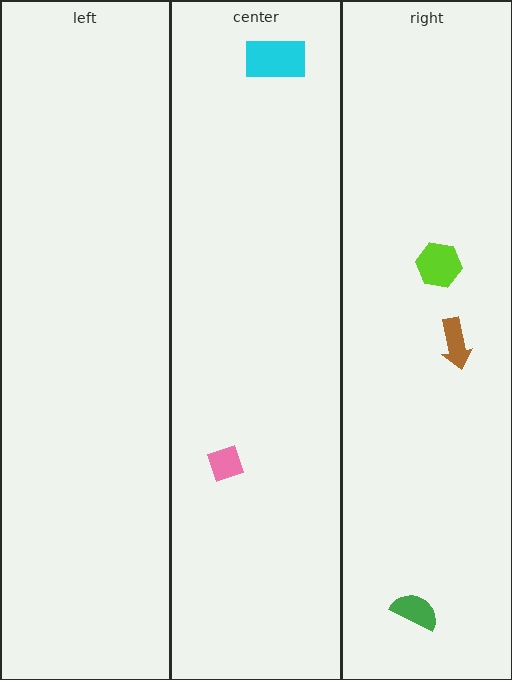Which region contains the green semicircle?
The right region.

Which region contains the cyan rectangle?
The center region.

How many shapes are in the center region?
2.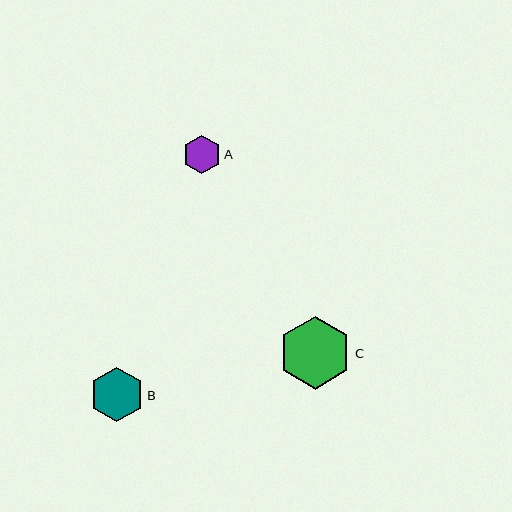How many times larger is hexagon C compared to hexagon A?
Hexagon C is approximately 1.9 times the size of hexagon A.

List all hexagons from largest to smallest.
From largest to smallest: C, B, A.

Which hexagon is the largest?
Hexagon C is the largest with a size of approximately 73 pixels.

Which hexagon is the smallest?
Hexagon A is the smallest with a size of approximately 38 pixels.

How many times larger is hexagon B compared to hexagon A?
Hexagon B is approximately 1.4 times the size of hexagon A.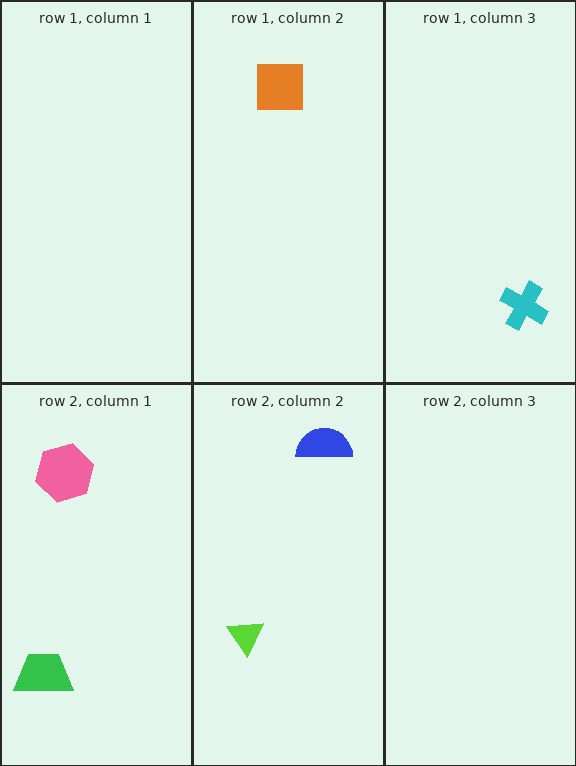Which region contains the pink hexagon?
The row 2, column 1 region.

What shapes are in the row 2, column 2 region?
The blue semicircle, the lime triangle.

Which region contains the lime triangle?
The row 2, column 2 region.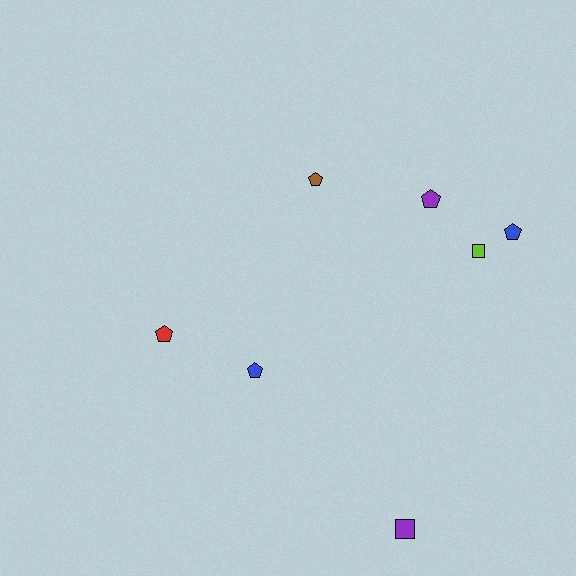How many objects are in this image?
There are 7 objects.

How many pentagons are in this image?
There are 5 pentagons.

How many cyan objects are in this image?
There are no cyan objects.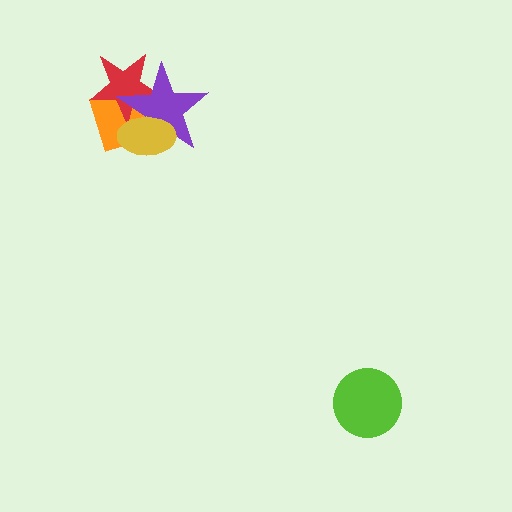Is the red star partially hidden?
Yes, it is partially covered by another shape.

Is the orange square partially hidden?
Yes, it is partially covered by another shape.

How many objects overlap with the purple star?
3 objects overlap with the purple star.